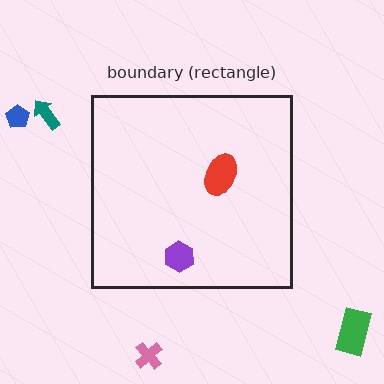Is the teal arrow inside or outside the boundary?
Outside.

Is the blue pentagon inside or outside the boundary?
Outside.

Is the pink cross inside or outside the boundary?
Outside.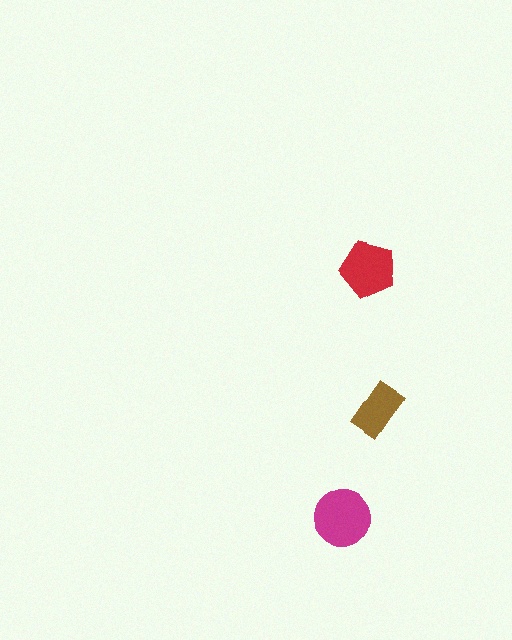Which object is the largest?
The magenta circle.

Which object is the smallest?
The brown rectangle.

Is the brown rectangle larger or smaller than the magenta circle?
Smaller.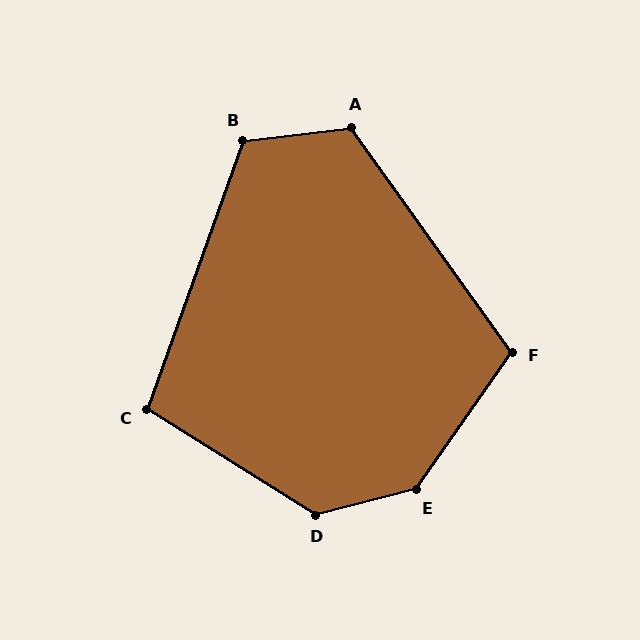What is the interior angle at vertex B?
Approximately 117 degrees (obtuse).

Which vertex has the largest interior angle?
E, at approximately 139 degrees.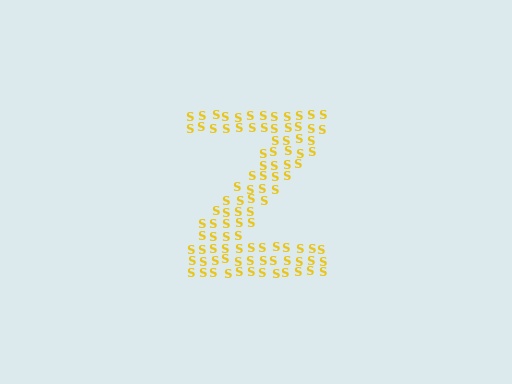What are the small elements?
The small elements are letter S's.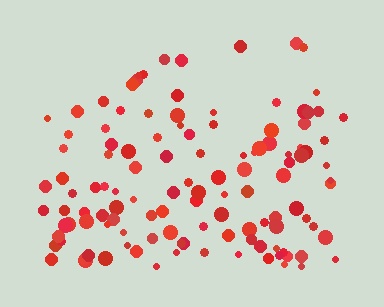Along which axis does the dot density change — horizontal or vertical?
Vertical.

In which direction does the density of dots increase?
From top to bottom, with the bottom side densest.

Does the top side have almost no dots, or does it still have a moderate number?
Still a moderate number, just noticeably fewer than the bottom.